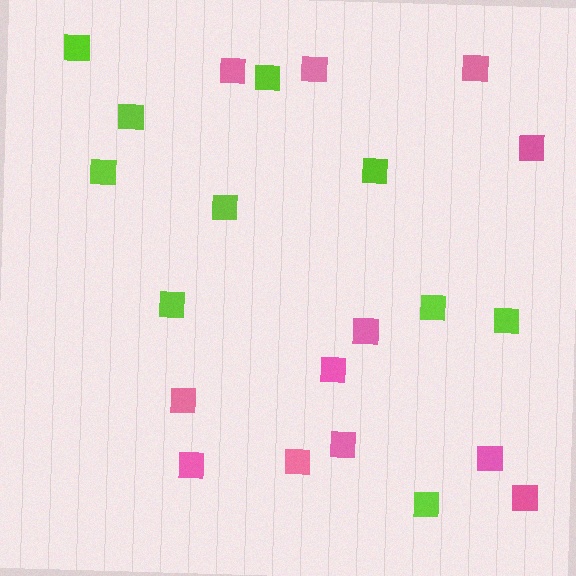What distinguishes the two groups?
There are 2 groups: one group of lime squares (10) and one group of pink squares (12).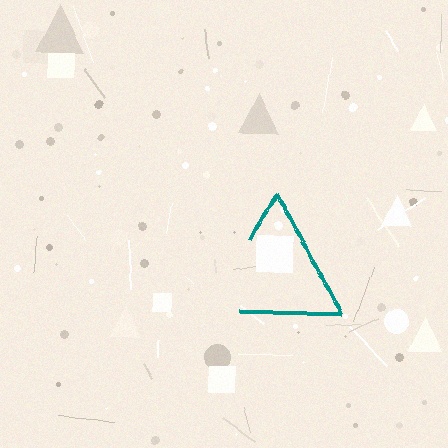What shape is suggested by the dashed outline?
The dashed outline suggests a triangle.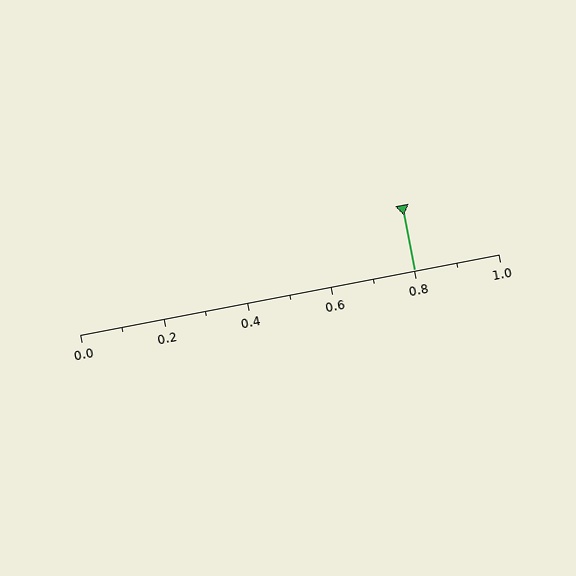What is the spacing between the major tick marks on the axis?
The major ticks are spaced 0.2 apart.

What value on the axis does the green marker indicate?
The marker indicates approximately 0.8.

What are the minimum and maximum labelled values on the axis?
The axis runs from 0.0 to 1.0.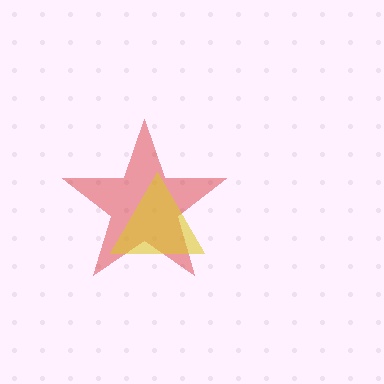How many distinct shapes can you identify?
There are 2 distinct shapes: a red star, a yellow triangle.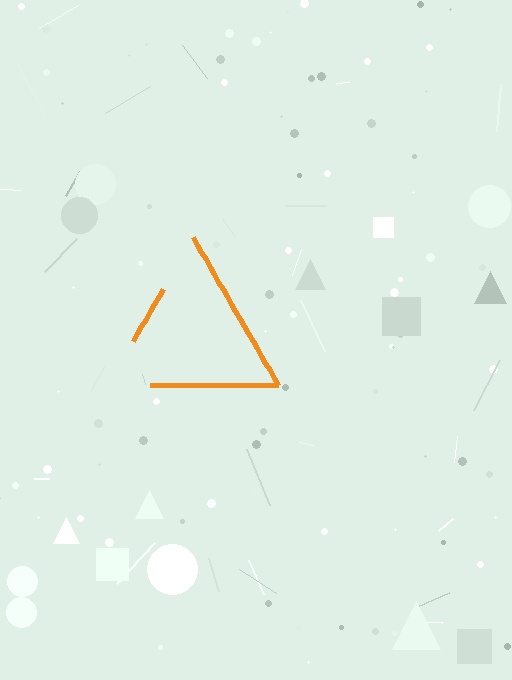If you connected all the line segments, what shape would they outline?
They would outline a triangle.